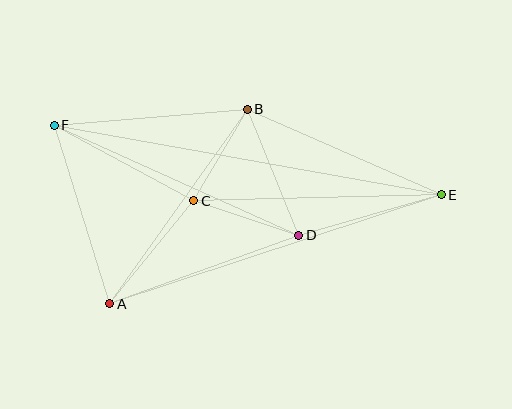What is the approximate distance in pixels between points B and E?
The distance between B and E is approximately 212 pixels.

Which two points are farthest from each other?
Points E and F are farthest from each other.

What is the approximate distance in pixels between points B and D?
The distance between B and D is approximately 136 pixels.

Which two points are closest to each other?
Points B and C are closest to each other.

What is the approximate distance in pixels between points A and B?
The distance between A and B is approximately 238 pixels.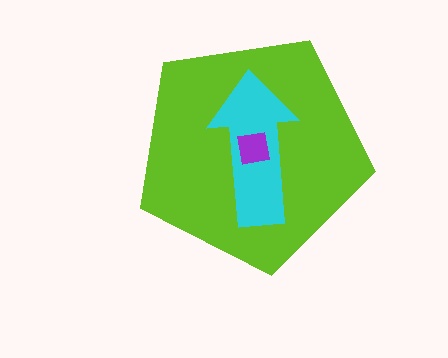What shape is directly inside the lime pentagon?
The cyan arrow.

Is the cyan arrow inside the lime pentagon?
Yes.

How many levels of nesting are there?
3.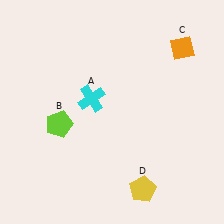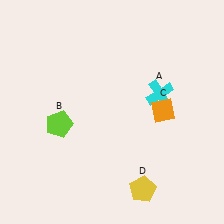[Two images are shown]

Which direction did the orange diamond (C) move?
The orange diamond (C) moved down.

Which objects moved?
The objects that moved are: the cyan cross (A), the orange diamond (C).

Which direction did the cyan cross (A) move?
The cyan cross (A) moved right.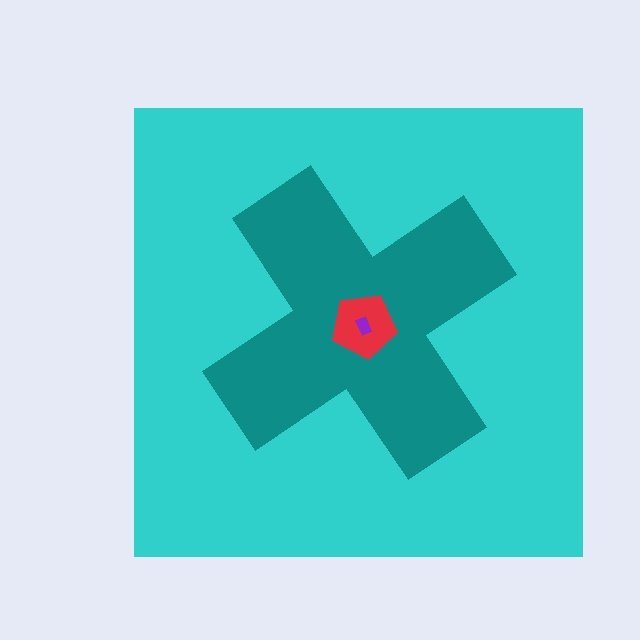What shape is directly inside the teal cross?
The red pentagon.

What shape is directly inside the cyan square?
The teal cross.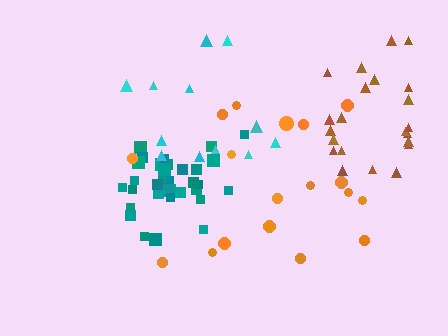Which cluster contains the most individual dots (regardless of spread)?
Teal (32).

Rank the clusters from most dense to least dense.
teal, brown, orange, cyan.